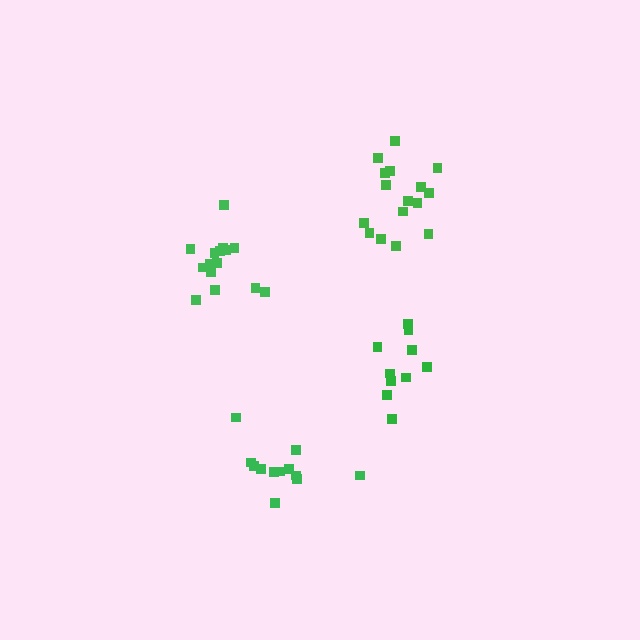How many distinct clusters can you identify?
There are 4 distinct clusters.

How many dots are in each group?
Group 1: 10 dots, Group 2: 15 dots, Group 3: 16 dots, Group 4: 12 dots (53 total).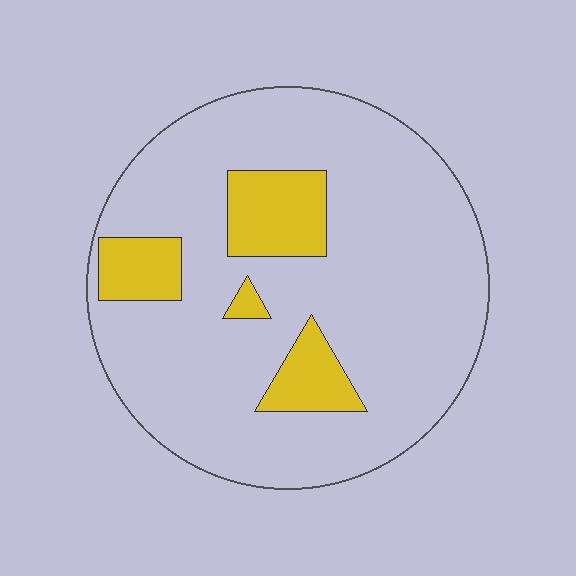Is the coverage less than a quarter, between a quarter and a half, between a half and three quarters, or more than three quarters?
Less than a quarter.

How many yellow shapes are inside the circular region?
4.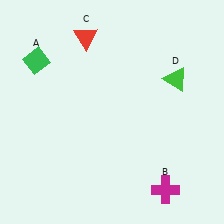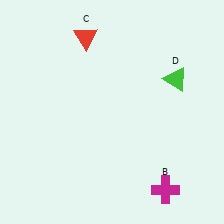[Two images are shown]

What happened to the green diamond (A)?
The green diamond (A) was removed in Image 2. It was in the top-left area of Image 1.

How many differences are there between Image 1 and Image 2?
There is 1 difference between the two images.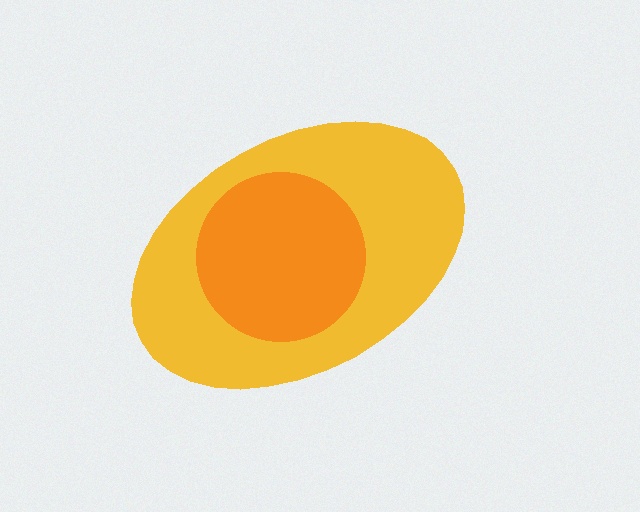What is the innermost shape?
The orange circle.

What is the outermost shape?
The yellow ellipse.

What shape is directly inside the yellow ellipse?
The orange circle.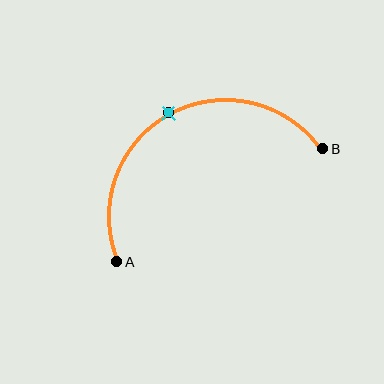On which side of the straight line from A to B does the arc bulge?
The arc bulges above the straight line connecting A and B.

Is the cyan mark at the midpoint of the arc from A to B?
Yes. The cyan mark lies on the arc at equal arc-length from both A and B — it is the arc midpoint.